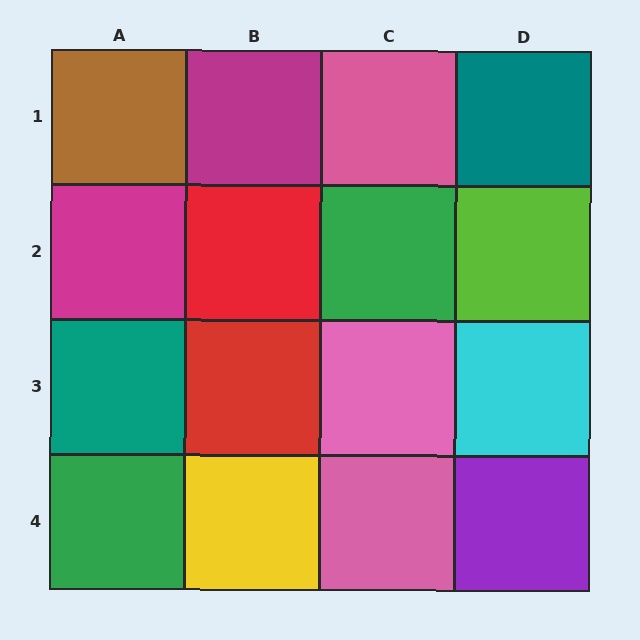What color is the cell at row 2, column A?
Magenta.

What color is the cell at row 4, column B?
Yellow.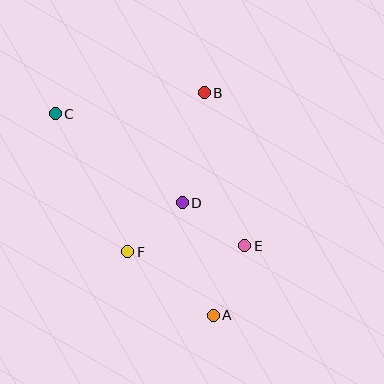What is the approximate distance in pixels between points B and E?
The distance between B and E is approximately 158 pixels.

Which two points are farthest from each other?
Points A and C are farthest from each other.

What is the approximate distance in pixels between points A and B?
The distance between A and B is approximately 223 pixels.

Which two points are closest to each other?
Points D and F are closest to each other.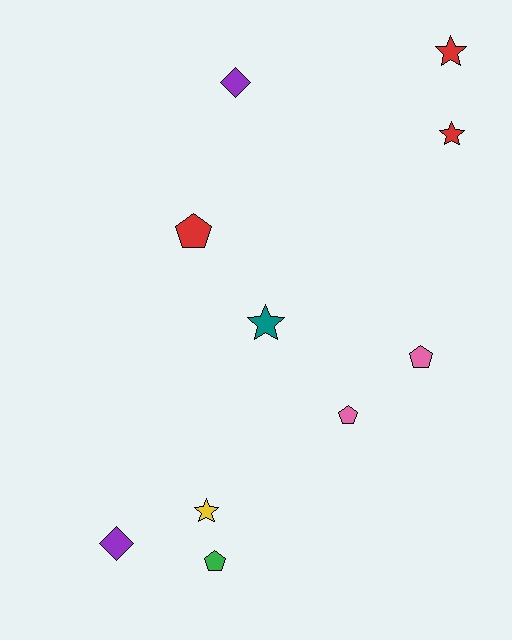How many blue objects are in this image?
There are no blue objects.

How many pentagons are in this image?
There are 4 pentagons.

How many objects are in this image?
There are 10 objects.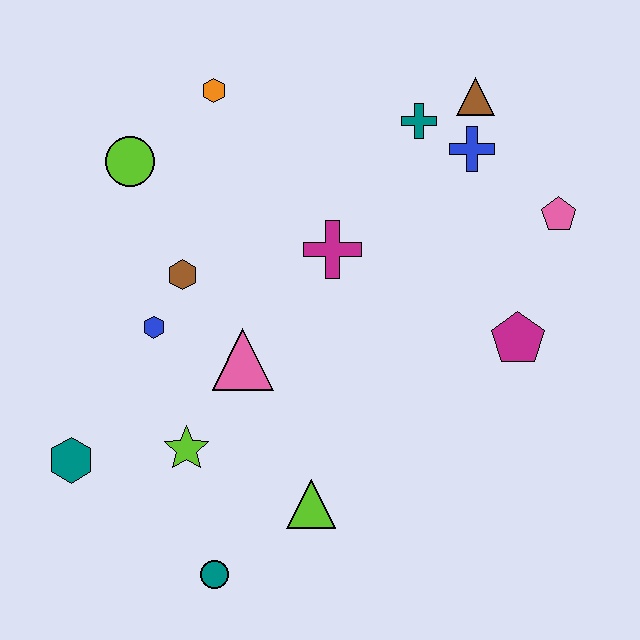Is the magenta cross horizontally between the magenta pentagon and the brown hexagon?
Yes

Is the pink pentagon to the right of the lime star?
Yes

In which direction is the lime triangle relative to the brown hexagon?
The lime triangle is below the brown hexagon.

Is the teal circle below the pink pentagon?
Yes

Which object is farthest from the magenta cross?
The teal circle is farthest from the magenta cross.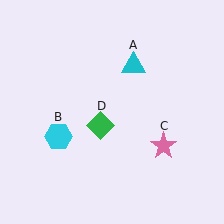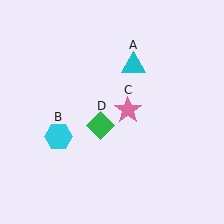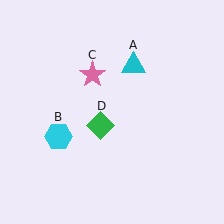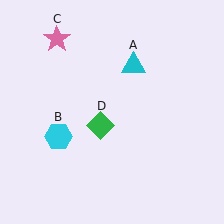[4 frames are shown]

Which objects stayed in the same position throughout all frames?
Cyan triangle (object A) and cyan hexagon (object B) and green diamond (object D) remained stationary.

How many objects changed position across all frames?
1 object changed position: pink star (object C).